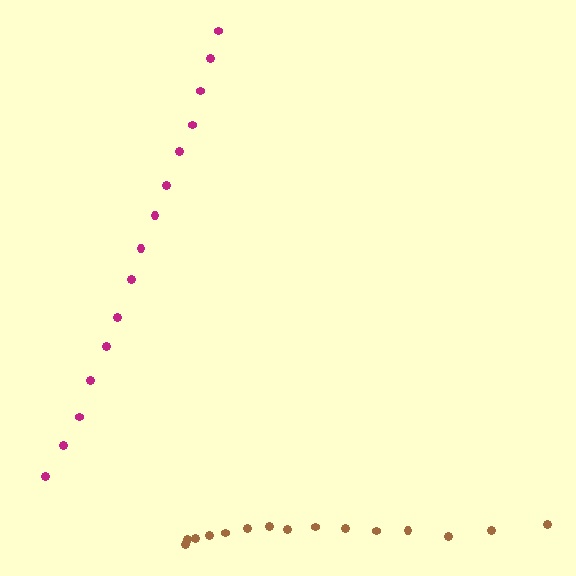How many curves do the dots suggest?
There are 2 distinct paths.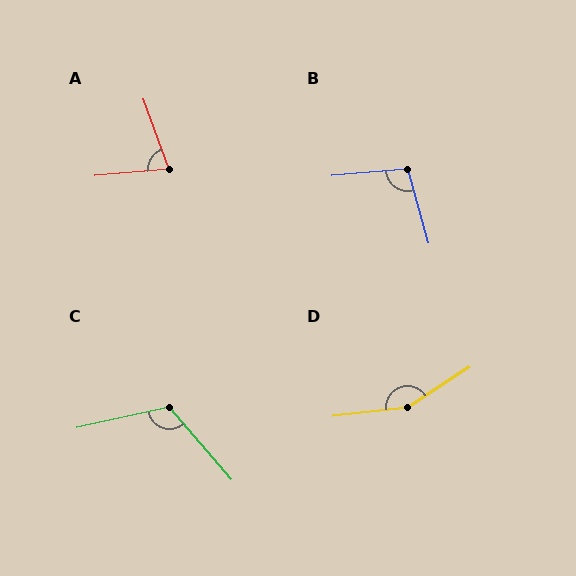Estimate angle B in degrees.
Approximately 100 degrees.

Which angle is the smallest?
A, at approximately 75 degrees.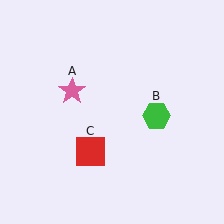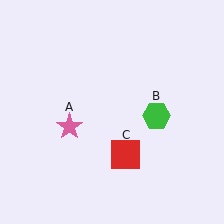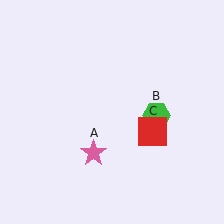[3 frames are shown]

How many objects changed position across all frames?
2 objects changed position: pink star (object A), red square (object C).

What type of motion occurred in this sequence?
The pink star (object A), red square (object C) rotated counterclockwise around the center of the scene.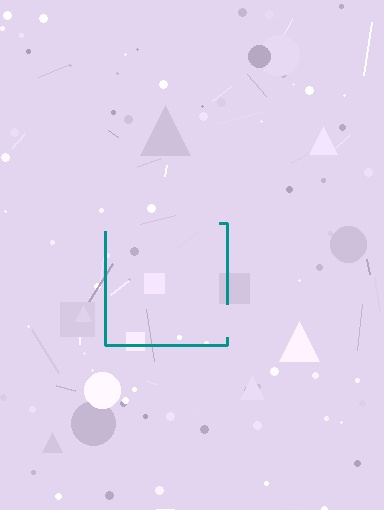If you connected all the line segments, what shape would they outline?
They would outline a square.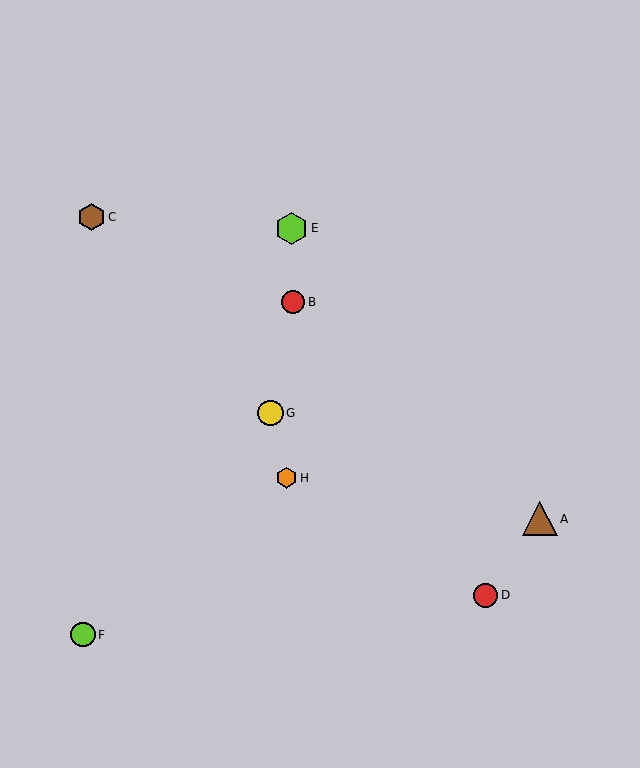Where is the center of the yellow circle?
The center of the yellow circle is at (270, 413).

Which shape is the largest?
The brown triangle (labeled A) is the largest.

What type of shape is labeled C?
Shape C is a brown hexagon.